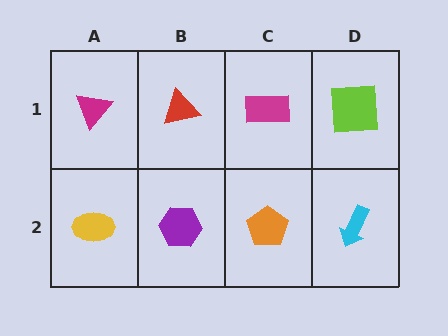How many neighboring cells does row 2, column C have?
3.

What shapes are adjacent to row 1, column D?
A cyan arrow (row 2, column D), a magenta rectangle (row 1, column C).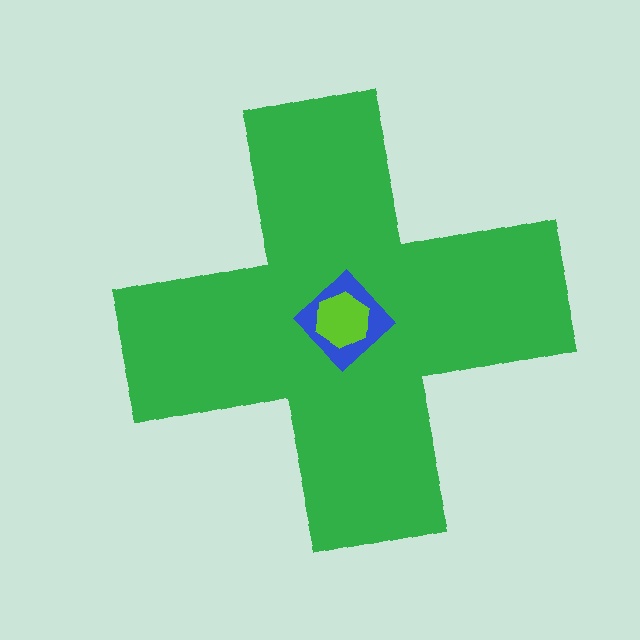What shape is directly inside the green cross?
The blue diamond.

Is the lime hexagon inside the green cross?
Yes.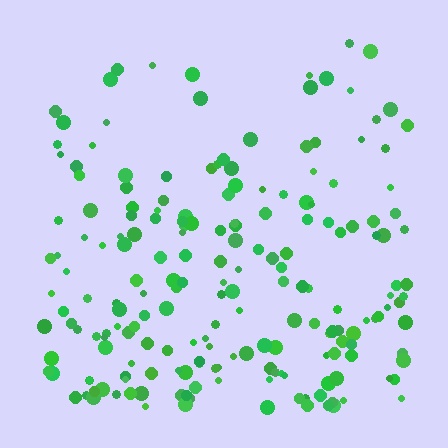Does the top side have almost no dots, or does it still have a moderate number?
Still a moderate number, just noticeably fewer than the bottom.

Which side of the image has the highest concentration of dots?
The bottom.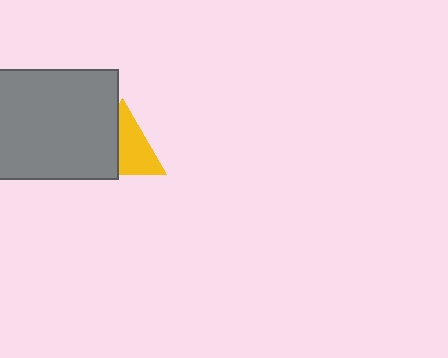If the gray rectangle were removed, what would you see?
You would see the complete yellow triangle.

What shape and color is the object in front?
The object in front is a gray rectangle.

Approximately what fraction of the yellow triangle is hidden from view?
Roughly 44% of the yellow triangle is hidden behind the gray rectangle.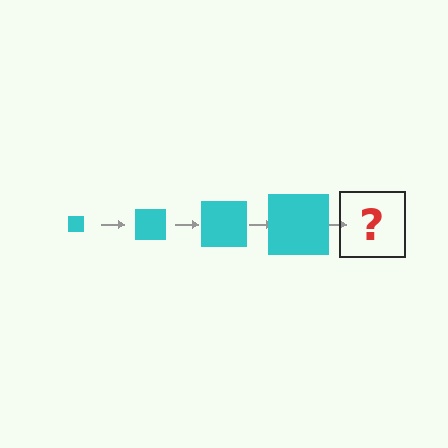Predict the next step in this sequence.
The next step is a cyan square, larger than the previous one.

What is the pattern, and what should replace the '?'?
The pattern is that the square gets progressively larger each step. The '?' should be a cyan square, larger than the previous one.